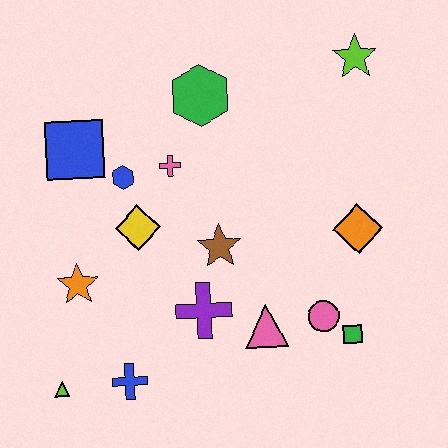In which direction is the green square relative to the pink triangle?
The green square is to the right of the pink triangle.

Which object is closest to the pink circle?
The green square is closest to the pink circle.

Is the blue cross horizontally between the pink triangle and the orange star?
Yes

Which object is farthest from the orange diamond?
The lime triangle is farthest from the orange diamond.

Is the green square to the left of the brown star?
No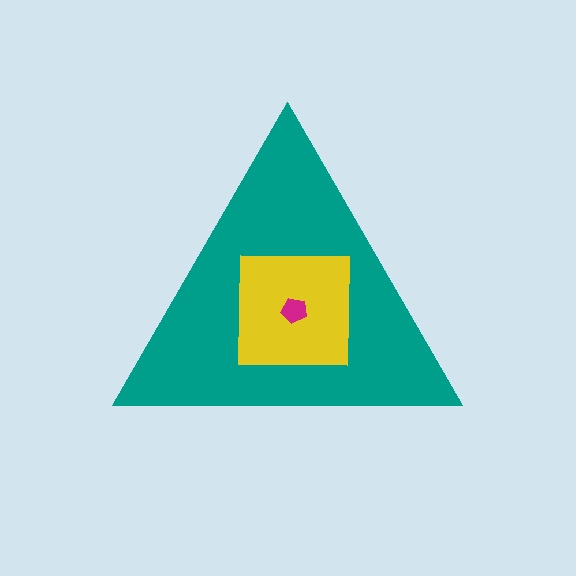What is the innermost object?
The magenta pentagon.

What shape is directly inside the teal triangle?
The yellow square.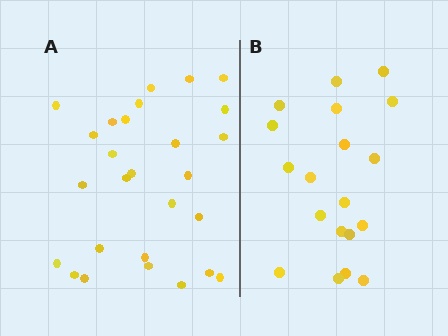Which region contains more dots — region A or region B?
Region A (the left region) has more dots.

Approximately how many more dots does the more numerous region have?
Region A has roughly 8 or so more dots than region B.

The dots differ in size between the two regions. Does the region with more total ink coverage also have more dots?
No. Region B has more total ink coverage because its dots are larger, but region A actually contains more individual dots. Total area can be misleading — the number of items is what matters here.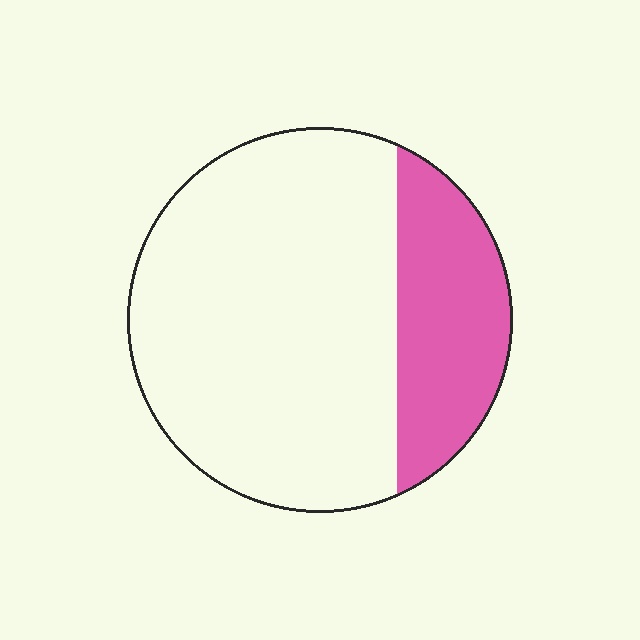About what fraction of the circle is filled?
About one quarter (1/4).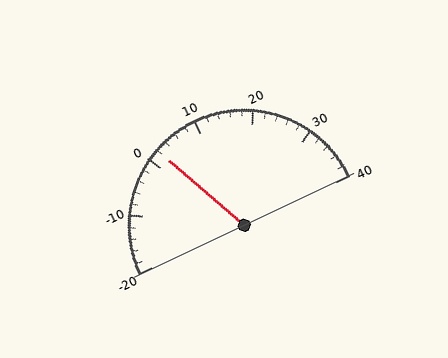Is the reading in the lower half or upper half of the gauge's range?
The reading is in the lower half of the range (-20 to 40).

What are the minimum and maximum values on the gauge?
The gauge ranges from -20 to 40.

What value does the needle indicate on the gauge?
The needle indicates approximately 2.